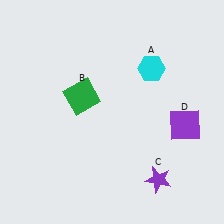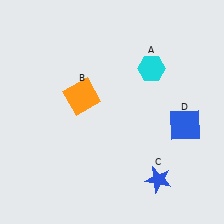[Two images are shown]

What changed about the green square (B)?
In Image 1, B is green. In Image 2, it changed to orange.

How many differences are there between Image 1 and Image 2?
There are 3 differences between the two images.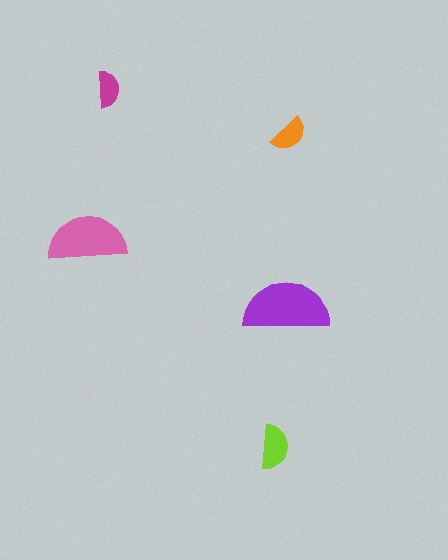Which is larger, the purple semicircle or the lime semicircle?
The purple one.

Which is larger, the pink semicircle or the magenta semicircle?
The pink one.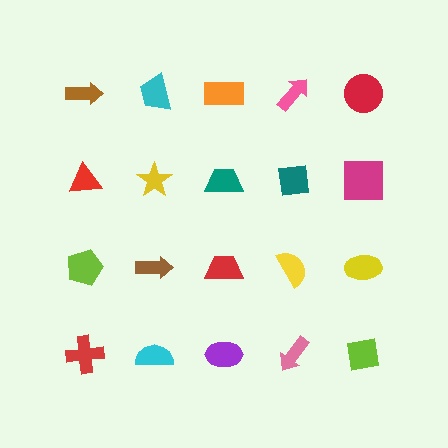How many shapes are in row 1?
5 shapes.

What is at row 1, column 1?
A brown arrow.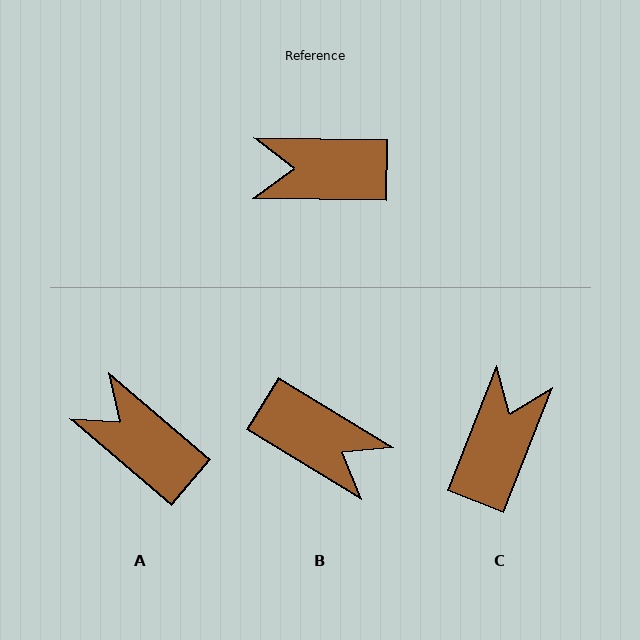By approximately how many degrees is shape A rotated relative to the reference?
Approximately 40 degrees clockwise.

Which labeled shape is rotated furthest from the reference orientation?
B, about 150 degrees away.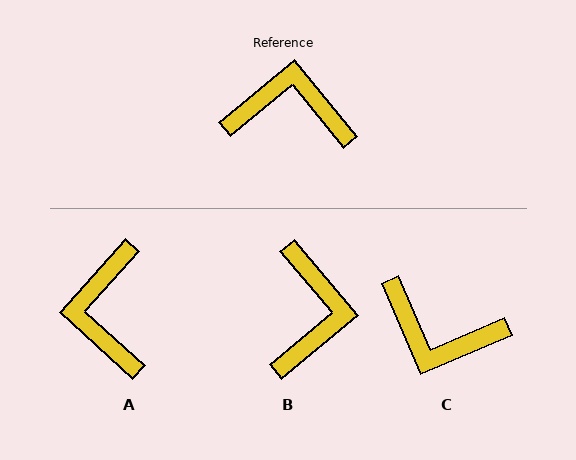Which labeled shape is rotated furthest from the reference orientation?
C, about 164 degrees away.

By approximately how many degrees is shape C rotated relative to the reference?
Approximately 164 degrees counter-clockwise.